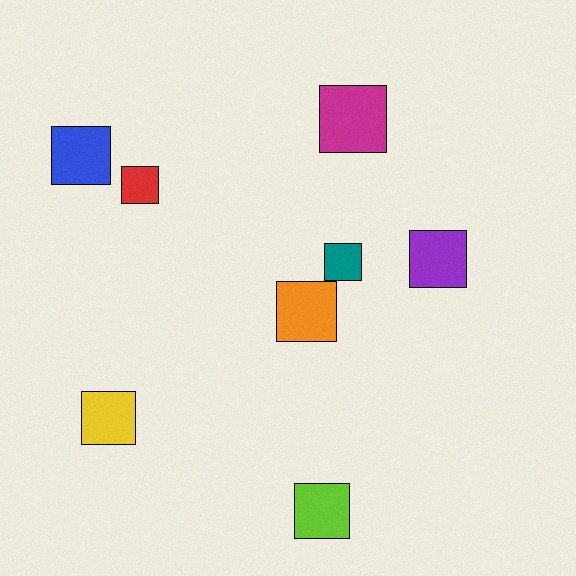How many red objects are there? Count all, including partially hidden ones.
There is 1 red object.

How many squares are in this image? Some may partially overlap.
There are 8 squares.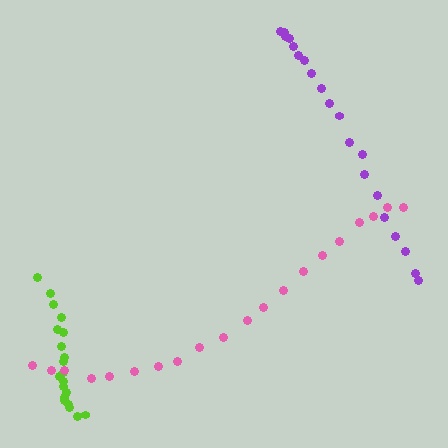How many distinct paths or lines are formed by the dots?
There are 3 distinct paths.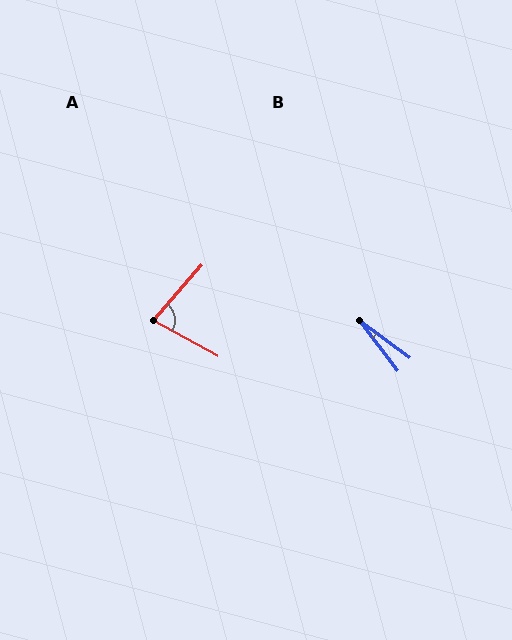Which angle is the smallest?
B, at approximately 16 degrees.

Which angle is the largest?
A, at approximately 78 degrees.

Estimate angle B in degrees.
Approximately 16 degrees.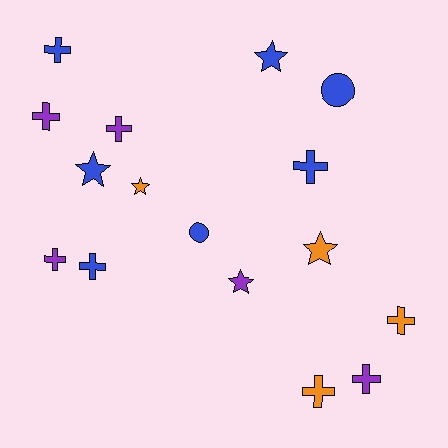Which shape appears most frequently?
Cross, with 9 objects.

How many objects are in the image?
There are 16 objects.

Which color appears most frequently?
Blue, with 7 objects.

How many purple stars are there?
There is 1 purple star.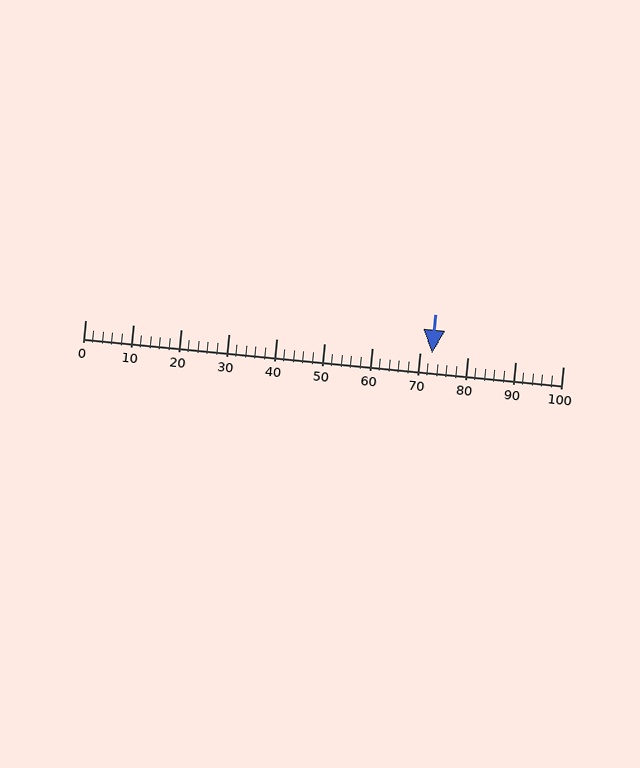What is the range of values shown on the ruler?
The ruler shows values from 0 to 100.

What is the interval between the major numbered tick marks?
The major tick marks are spaced 10 units apart.